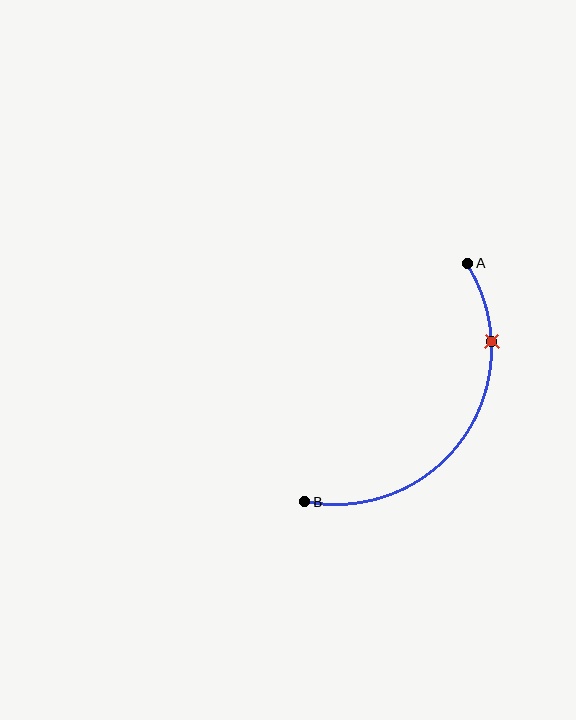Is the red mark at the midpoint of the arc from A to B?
No. The red mark lies on the arc but is closer to endpoint A. The arc midpoint would be at the point on the curve equidistant along the arc from both A and B.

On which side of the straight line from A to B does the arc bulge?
The arc bulges below and to the right of the straight line connecting A and B.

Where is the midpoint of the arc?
The arc midpoint is the point on the curve farthest from the straight line joining A and B. It sits below and to the right of that line.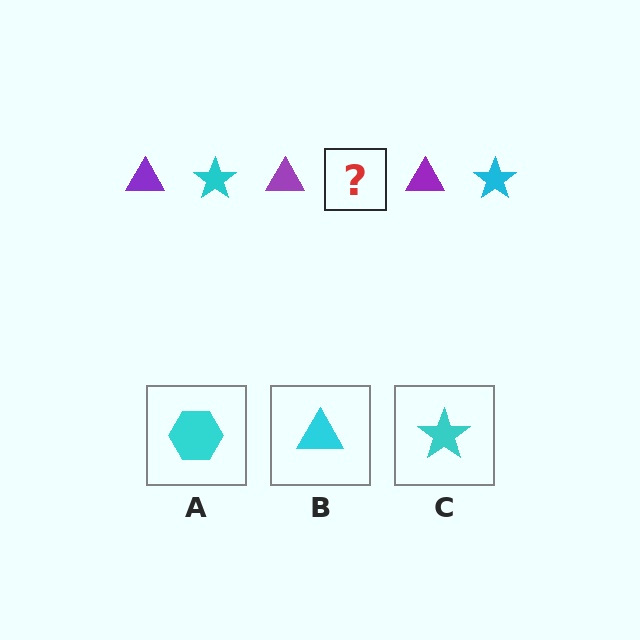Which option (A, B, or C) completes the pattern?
C.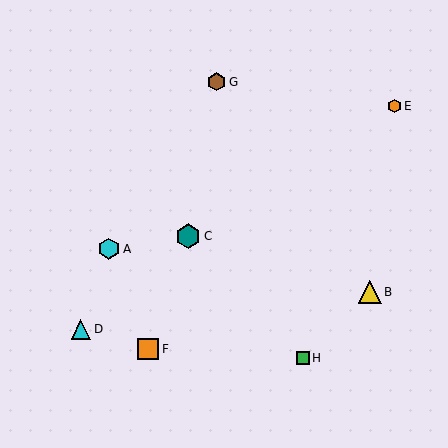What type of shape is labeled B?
Shape B is a yellow triangle.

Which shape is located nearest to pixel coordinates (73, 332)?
The cyan triangle (labeled D) at (81, 329) is nearest to that location.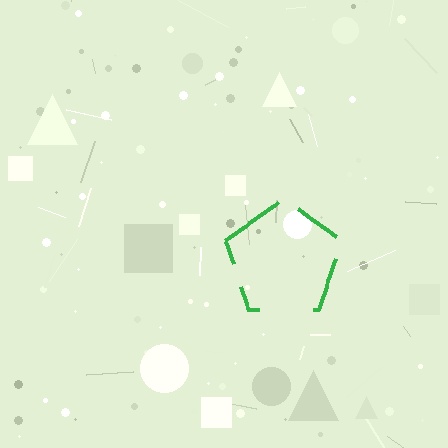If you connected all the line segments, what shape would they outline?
They would outline a pentagon.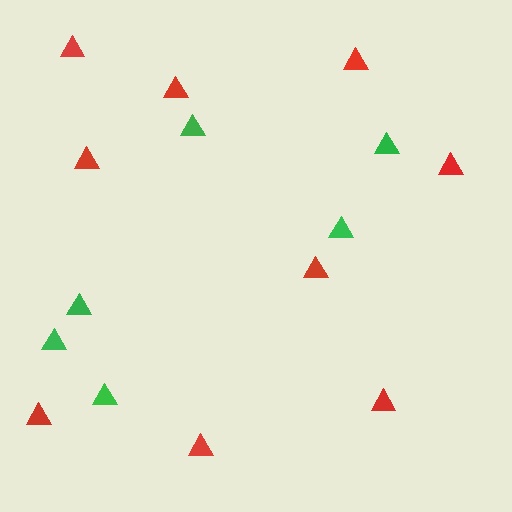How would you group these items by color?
There are 2 groups: one group of green triangles (6) and one group of red triangles (9).